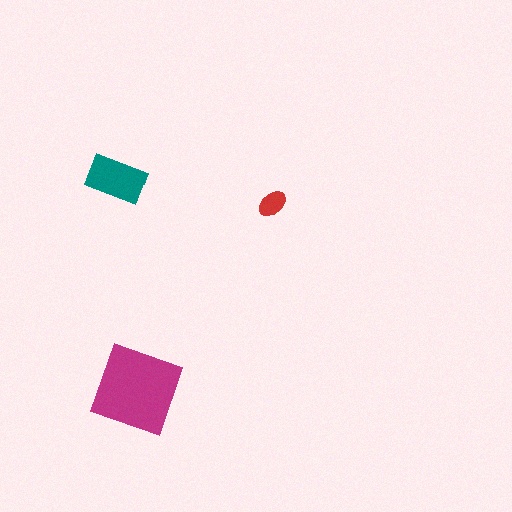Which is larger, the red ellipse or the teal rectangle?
The teal rectangle.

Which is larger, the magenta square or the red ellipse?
The magenta square.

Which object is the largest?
The magenta square.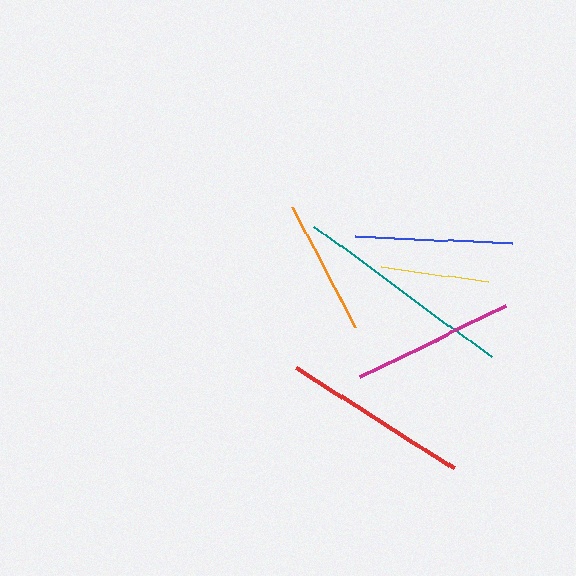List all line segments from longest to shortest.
From longest to shortest: teal, red, magenta, blue, orange, yellow.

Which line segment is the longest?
The teal line is the longest at approximately 220 pixels.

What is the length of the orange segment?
The orange segment is approximately 136 pixels long.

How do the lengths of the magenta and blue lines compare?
The magenta and blue lines are approximately the same length.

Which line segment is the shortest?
The yellow line is the shortest at approximately 109 pixels.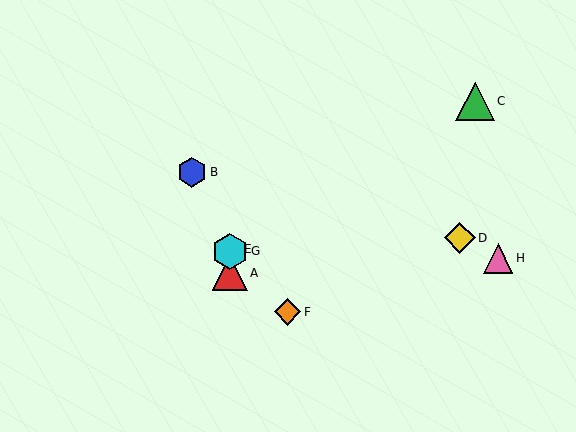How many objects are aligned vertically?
3 objects (A, E, G) are aligned vertically.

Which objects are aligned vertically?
Objects A, E, G are aligned vertically.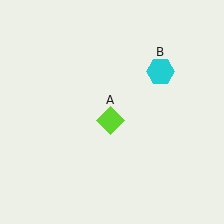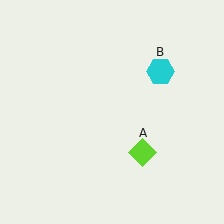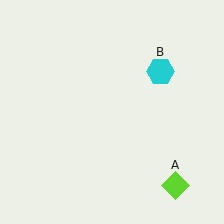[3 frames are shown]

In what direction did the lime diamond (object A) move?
The lime diamond (object A) moved down and to the right.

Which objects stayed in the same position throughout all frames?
Cyan hexagon (object B) remained stationary.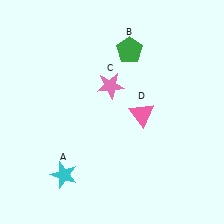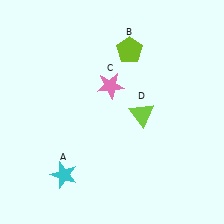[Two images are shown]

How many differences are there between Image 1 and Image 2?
There are 2 differences between the two images.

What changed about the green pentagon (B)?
In Image 1, B is green. In Image 2, it changed to lime.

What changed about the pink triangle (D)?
In Image 1, D is pink. In Image 2, it changed to lime.